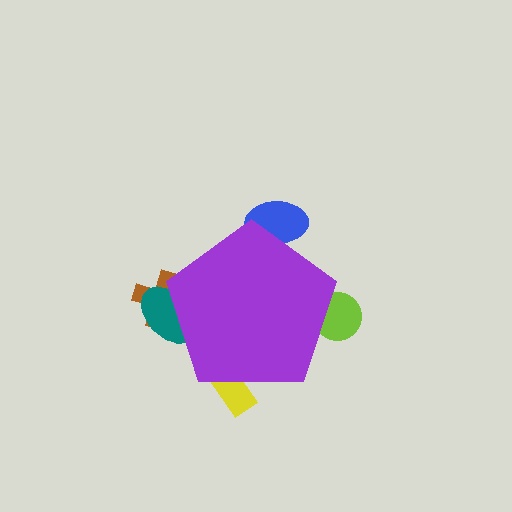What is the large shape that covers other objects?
A purple pentagon.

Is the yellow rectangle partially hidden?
Yes, the yellow rectangle is partially hidden behind the purple pentagon.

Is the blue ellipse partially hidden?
Yes, the blue ellipse is partially hidden behind the purple pentagon.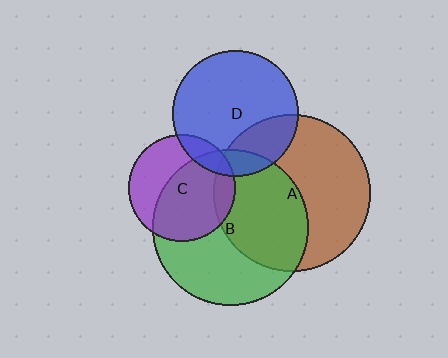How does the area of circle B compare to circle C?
Approximately 2.1 times.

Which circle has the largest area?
Circle A (brown).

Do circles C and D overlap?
Yes.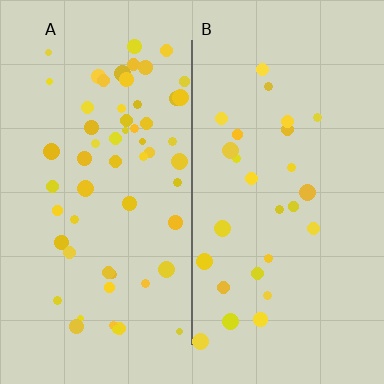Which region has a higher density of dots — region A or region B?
A (the left).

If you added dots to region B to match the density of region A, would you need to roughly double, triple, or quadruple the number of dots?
Approximately double.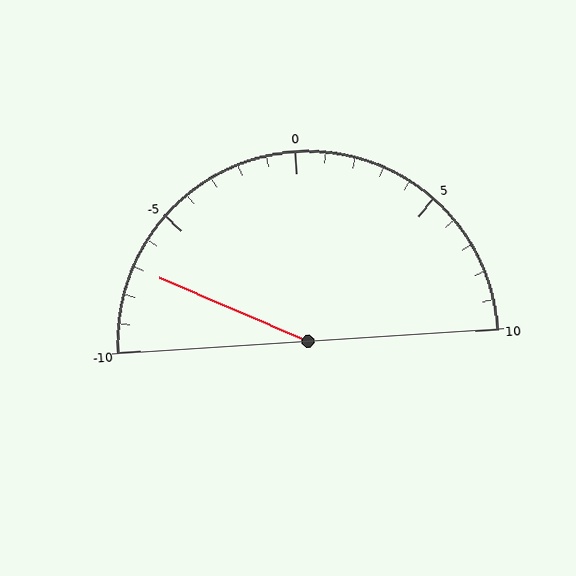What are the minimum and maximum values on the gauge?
The gauge ranges from -10 to 10.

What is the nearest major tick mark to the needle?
The nearest major tick mark is -5.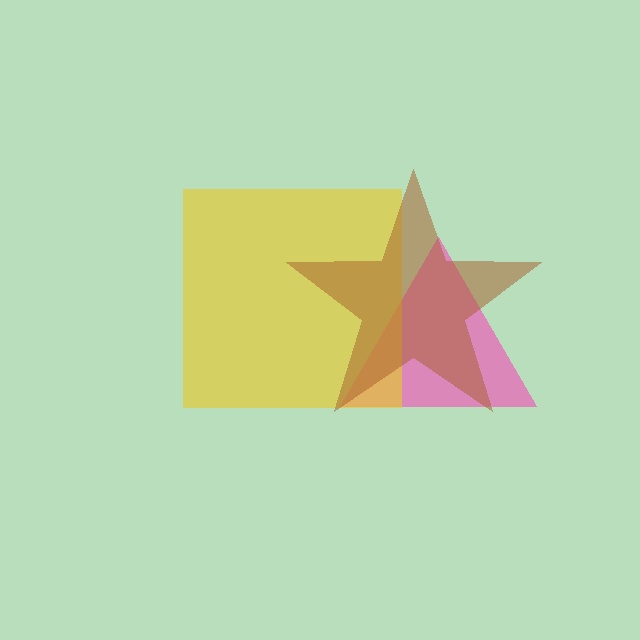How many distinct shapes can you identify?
There are 3 distinct shapes: a pink triangle, a yellow square, a brown star.